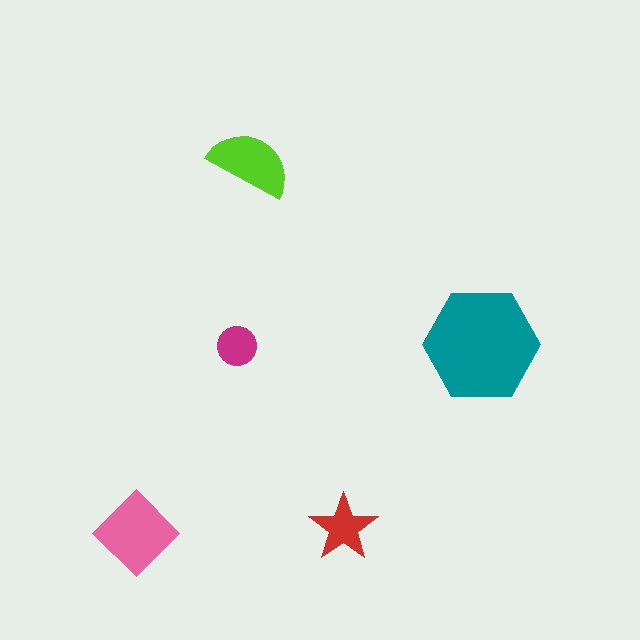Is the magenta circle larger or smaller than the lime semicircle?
Smaller.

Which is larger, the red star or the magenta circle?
The red star.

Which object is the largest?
The teal hexagon.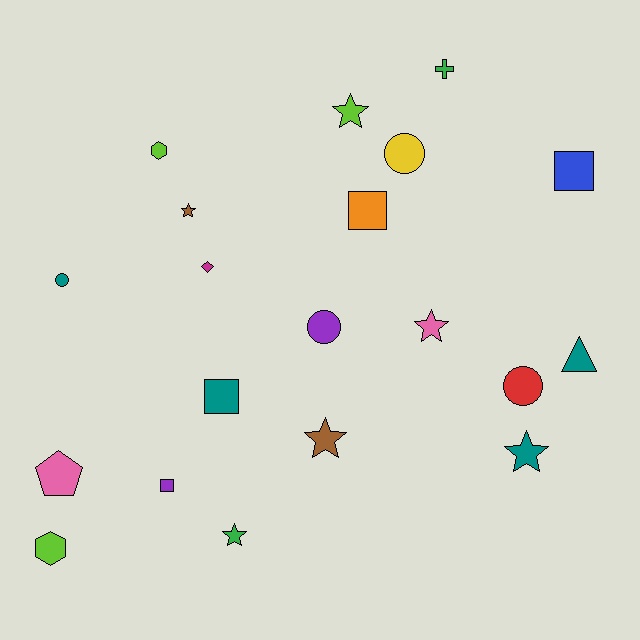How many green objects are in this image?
There are 2 green objects.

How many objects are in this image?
There are 20 objects.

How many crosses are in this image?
There is 1 cross.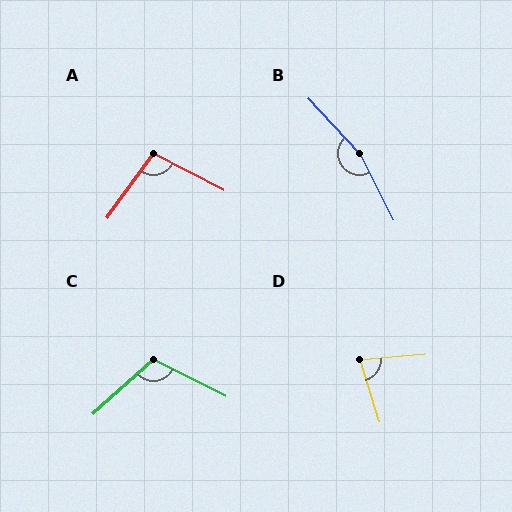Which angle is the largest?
B, at approximately 164 degrees.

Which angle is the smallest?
D, at approximately 78 degrees.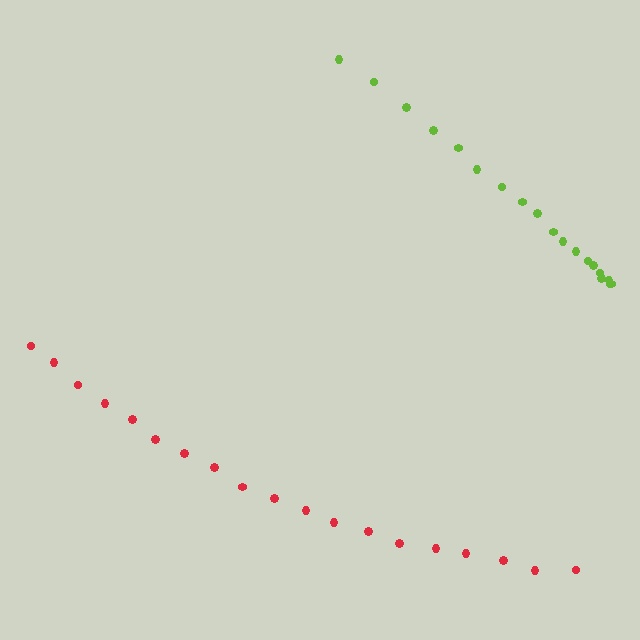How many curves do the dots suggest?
There are 2 distinct paths.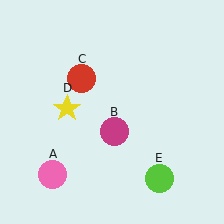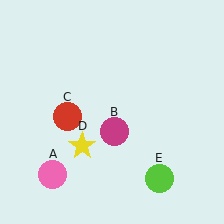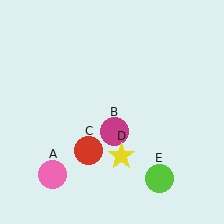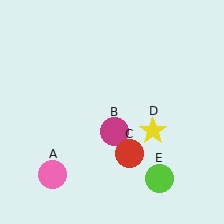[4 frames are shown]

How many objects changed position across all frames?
2 objects changed position: red circle (object C), yellow star (object D).